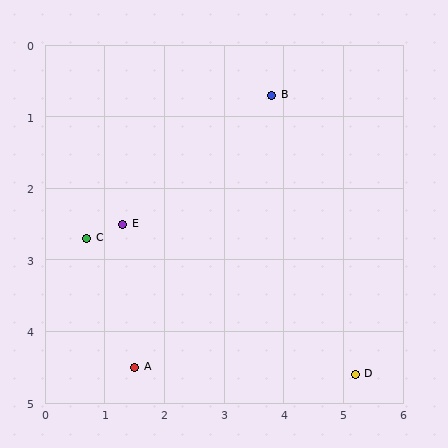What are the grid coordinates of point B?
Point B is at approximately (3.8, 0.7).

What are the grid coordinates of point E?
Point E is at approximately (1.3, 2.5).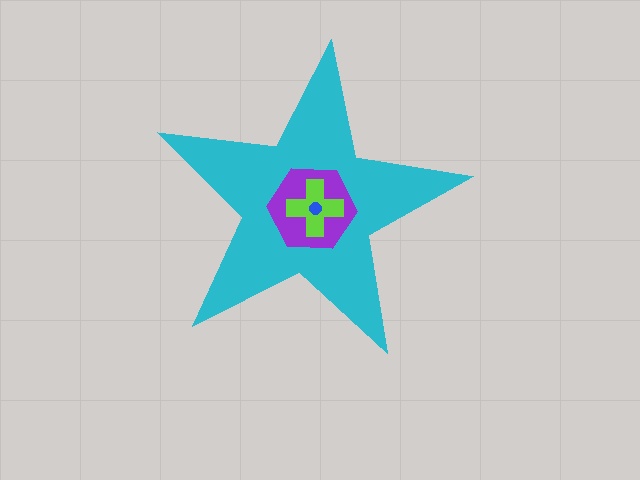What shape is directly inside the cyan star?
The purple hexagon.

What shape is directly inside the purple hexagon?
The lime cross.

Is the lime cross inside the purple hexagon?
Yes.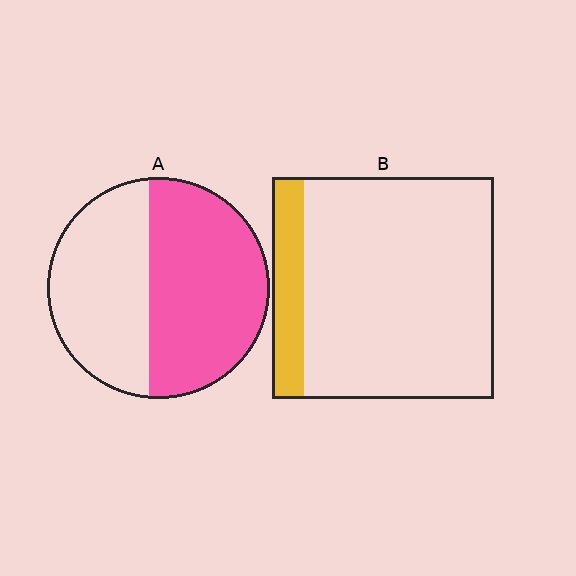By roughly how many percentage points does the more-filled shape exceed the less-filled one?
By roughly 40 percentage points (A over B).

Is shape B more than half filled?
No.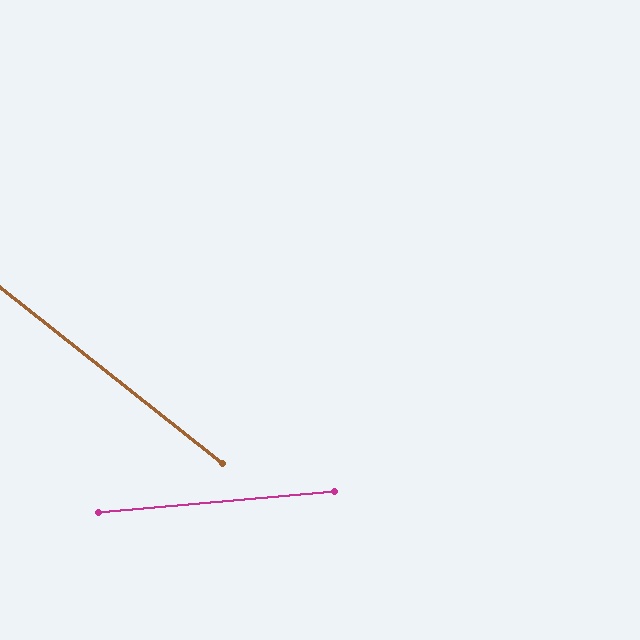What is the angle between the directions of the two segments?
Approximately 43 degrees.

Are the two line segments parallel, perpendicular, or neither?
Neither parallel nor perpendicular — they differ by about 43°.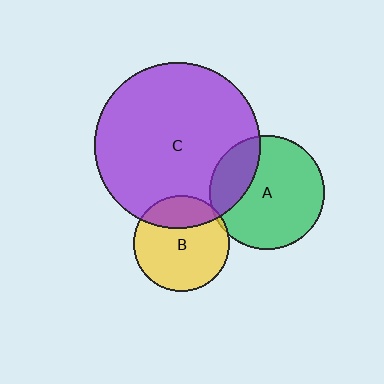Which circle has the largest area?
Circle C (purple).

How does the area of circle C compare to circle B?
Approximately 3.0 times.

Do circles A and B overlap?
Yes.